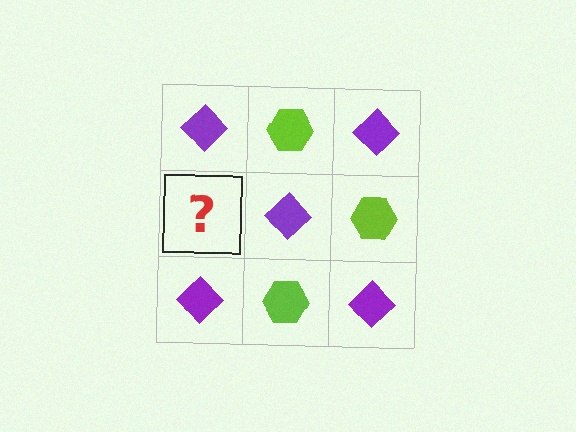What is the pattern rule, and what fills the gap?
The rule is that it alternates purple diamond and lime hexagon in a checkerboard pattern. The gap should be filled with a lime hexagon.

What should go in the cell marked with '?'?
The missing cell should contain a lime hexagon.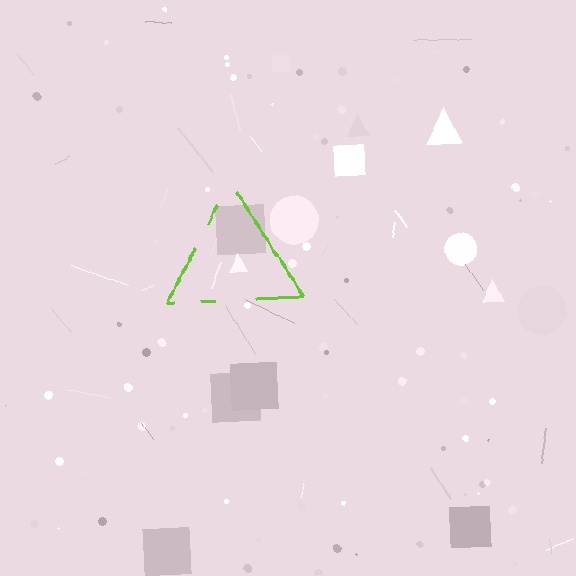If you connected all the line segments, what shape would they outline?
They would outline a triangle.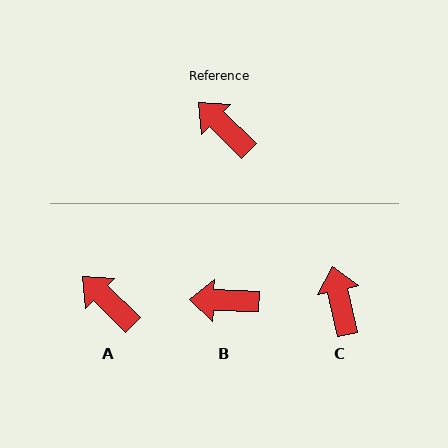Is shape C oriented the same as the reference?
No, it is off by about 34 degrees.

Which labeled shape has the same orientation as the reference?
A.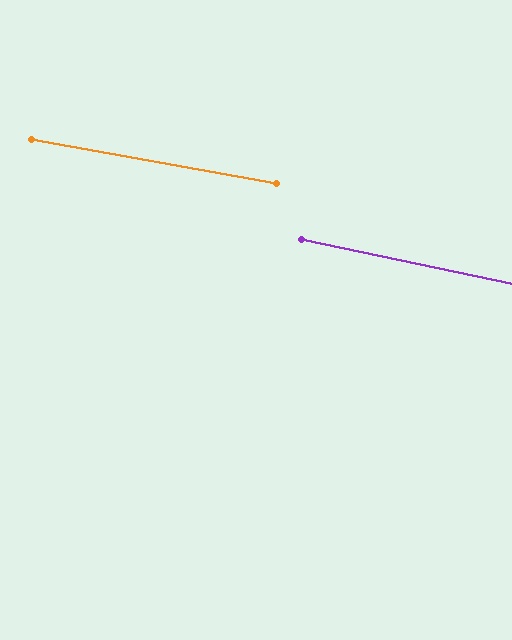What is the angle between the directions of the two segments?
Approximately 2 degrees.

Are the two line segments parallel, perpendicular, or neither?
Parallel — their directions differ by only 1.6°.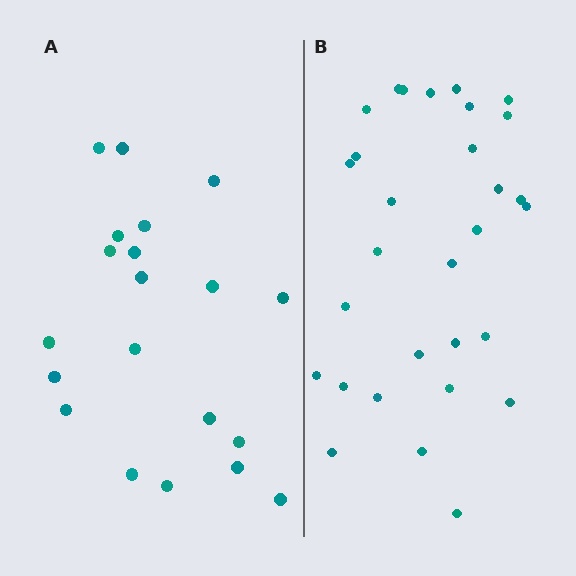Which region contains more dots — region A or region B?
Region B (the right region) has more dots.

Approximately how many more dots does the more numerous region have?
Region B has roughly 10 or so more dots than region A.